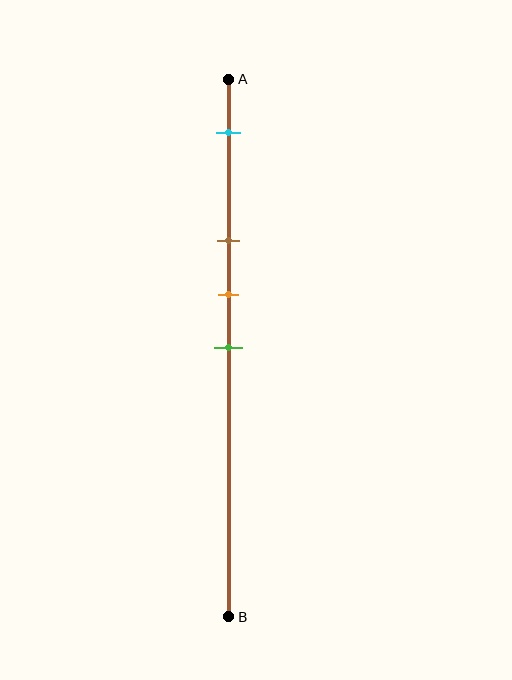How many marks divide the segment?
There are 4 marks dividing the segment.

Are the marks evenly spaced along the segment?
No, the marks are not evenly spaced.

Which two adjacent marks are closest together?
The orange and green marks are the closest adjacent pair.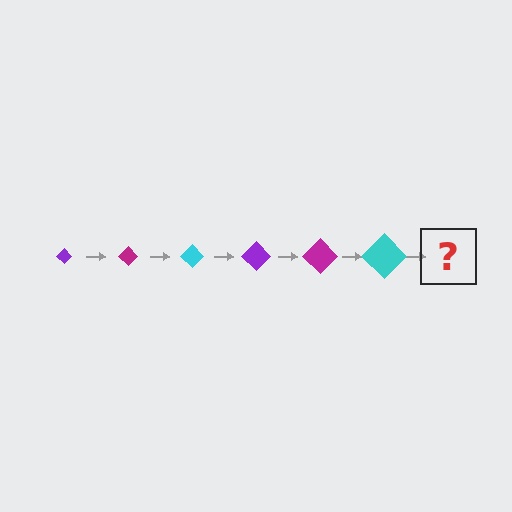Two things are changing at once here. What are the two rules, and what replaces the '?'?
The two rules are that the diamond grows larger each step and the color cycles through purple, magenta, and cyan. The '?' should be a purple diamond, larger than the previous one.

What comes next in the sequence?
The next element should be a purple diamond, larger than the previous one.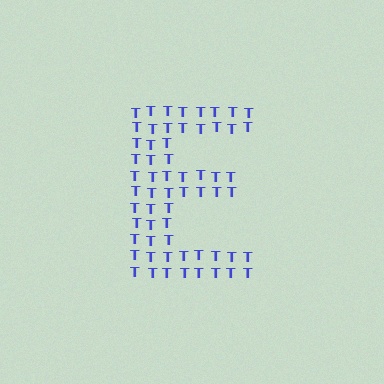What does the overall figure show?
The overall figure shows the letter E.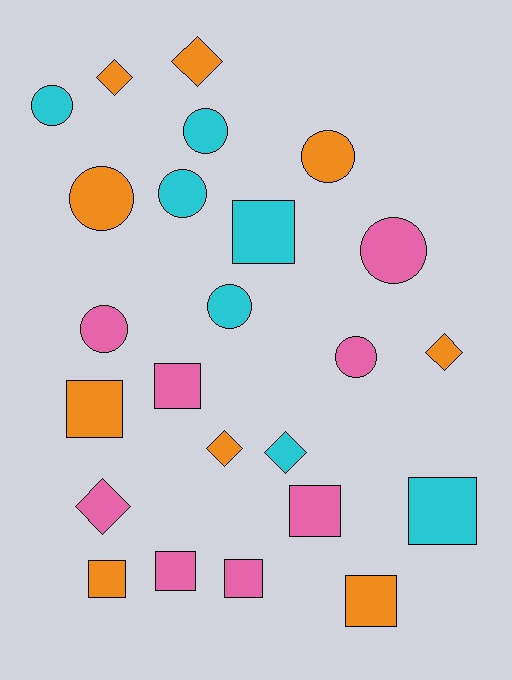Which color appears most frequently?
Orange, with 9 objects.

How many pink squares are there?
There are 4 pink squares.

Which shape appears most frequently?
Square, with 9 objects.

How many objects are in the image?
There are 24 objects.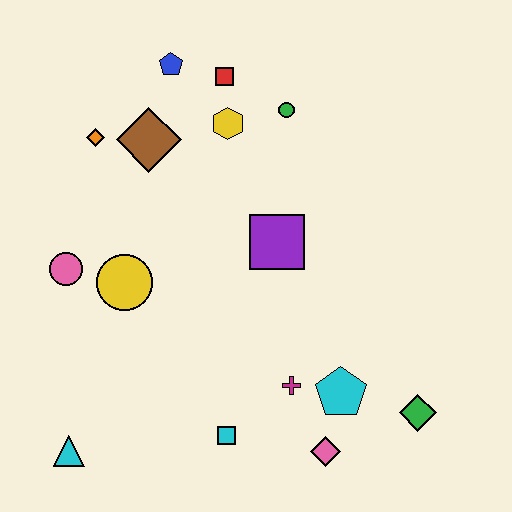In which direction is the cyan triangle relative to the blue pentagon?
The cyan triangle is below the blue pentagon.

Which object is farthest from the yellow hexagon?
The cyan triangle is farthest from the yellow hexagon.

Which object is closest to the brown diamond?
The orange diamond is closest to the brown diamond.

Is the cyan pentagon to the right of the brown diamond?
Yes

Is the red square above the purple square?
Yes